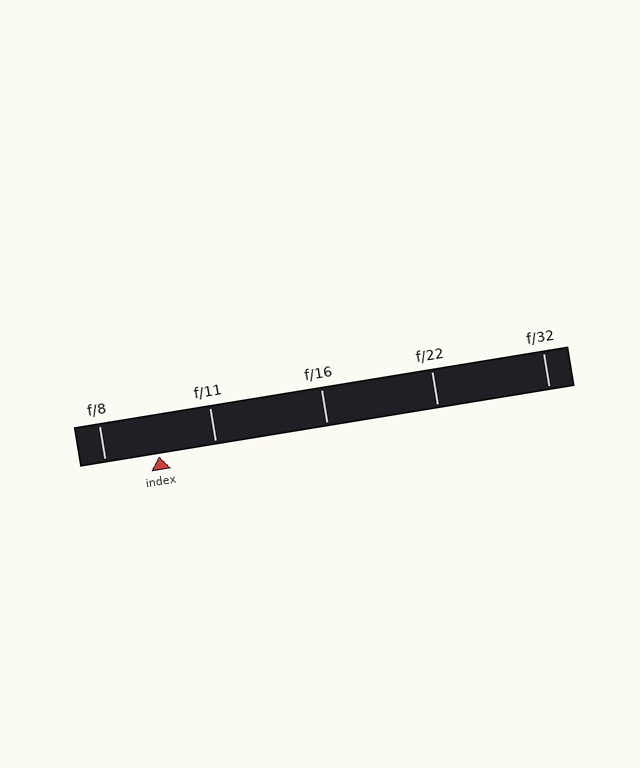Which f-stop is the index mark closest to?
The index mark is closest to f/8.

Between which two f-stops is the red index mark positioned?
The index mark is between f/8 and f/11.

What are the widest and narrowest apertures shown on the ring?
The widest aperture shown is f/8 and the narrowest is f/32.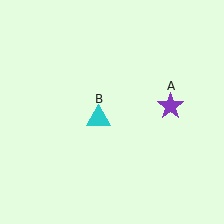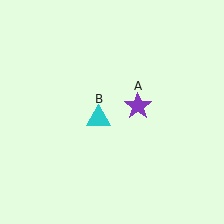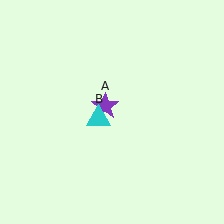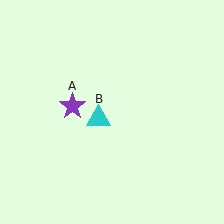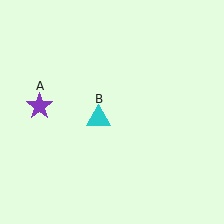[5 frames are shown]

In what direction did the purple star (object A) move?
The purple star (object A) moved left.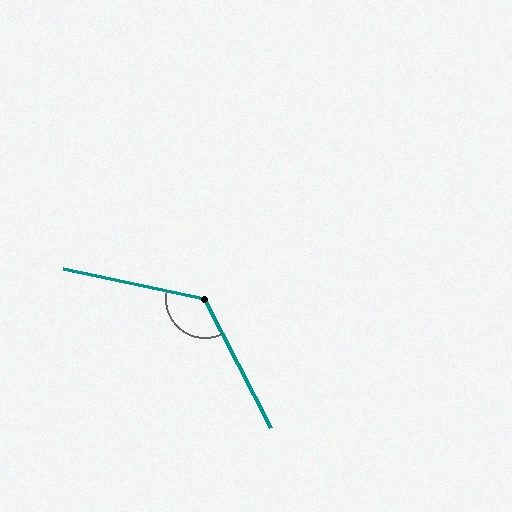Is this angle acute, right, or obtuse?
It is obtuse.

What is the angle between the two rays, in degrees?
Approximately 129 degrees.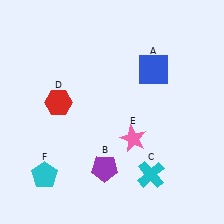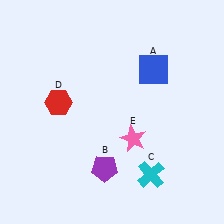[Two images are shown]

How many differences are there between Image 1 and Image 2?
There is 1 difference between the two images.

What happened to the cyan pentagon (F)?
The cyan pentagon (F) was removed in Image 2. It was in the bottom-left area of Image 1.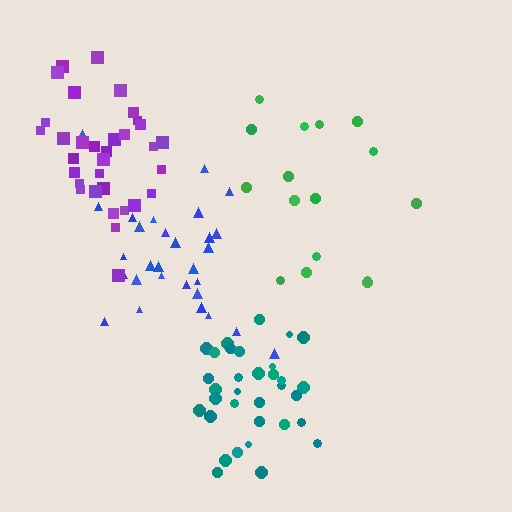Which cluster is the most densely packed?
Purple.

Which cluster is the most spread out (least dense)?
Green.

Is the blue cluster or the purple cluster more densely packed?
Purple.